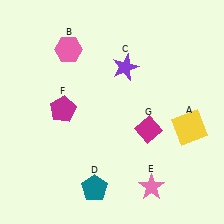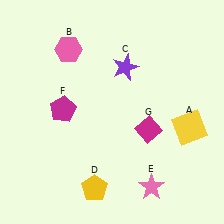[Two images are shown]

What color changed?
The pentagon (D) changed from teal in Image 1 to yellow in Image 2.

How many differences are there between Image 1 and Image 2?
There is 1 difference between the two images.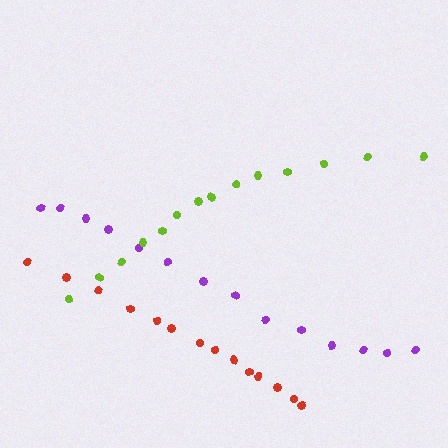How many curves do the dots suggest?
There are 3 distinct paths.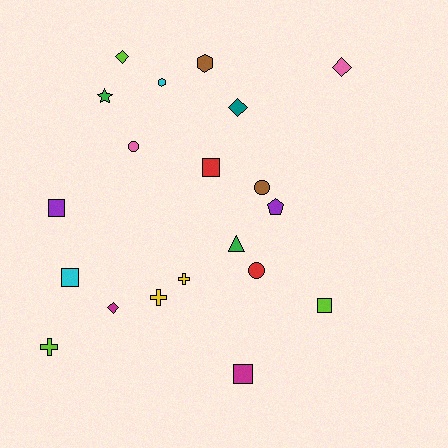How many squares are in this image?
There are 5 squares.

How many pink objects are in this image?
There are 2 pink objects.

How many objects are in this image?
There are 20 objects.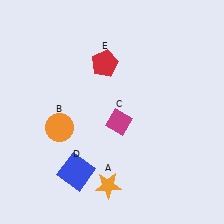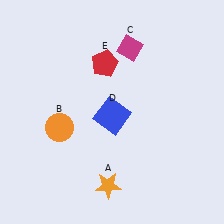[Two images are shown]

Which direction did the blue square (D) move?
The blue square (D) moved up.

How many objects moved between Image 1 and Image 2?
2 objects moved between the two images.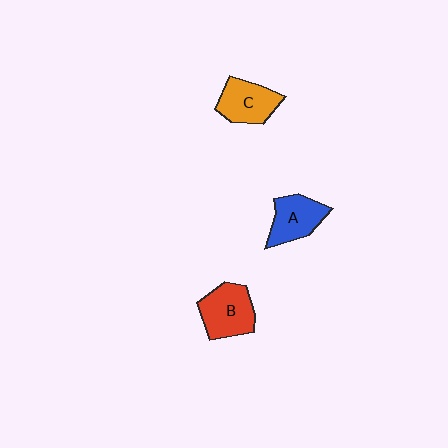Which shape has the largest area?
Shape B (red).